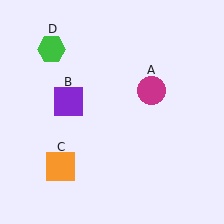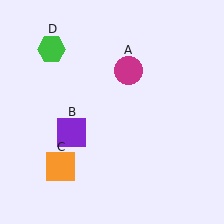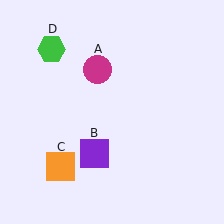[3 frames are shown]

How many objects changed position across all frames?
2 objects changed position: magenta circle (object A), purple square (object B).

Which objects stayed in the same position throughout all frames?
Orange square (object C) and green hexagon (object D) remained stationary.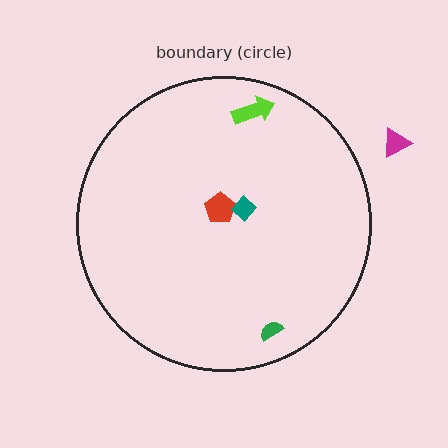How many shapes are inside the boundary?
4 inside, 1 outside.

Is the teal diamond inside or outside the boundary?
Inside.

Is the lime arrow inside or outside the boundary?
Inside.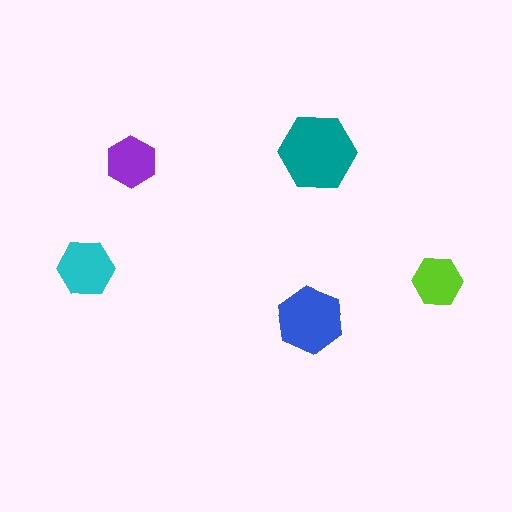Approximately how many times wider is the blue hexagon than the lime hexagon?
About 1.5 times wider.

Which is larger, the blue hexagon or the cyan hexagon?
The blue one.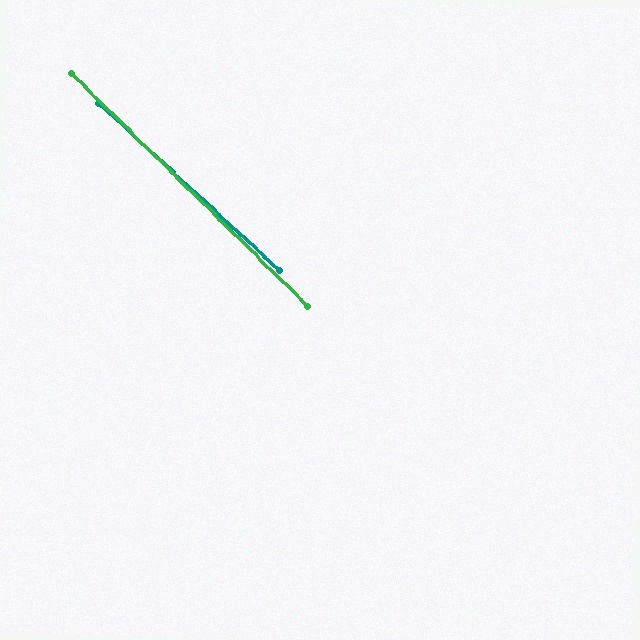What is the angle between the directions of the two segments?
Approximately 2 degrees.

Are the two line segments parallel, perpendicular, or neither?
Parallel — their directions differ by only 1.6°.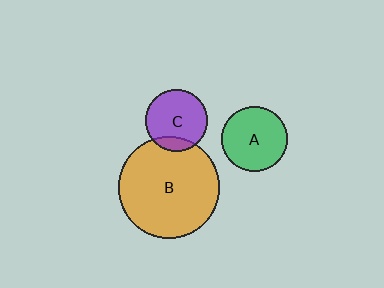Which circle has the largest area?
Circle B (orange).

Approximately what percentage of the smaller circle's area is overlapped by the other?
Approximately 15%.